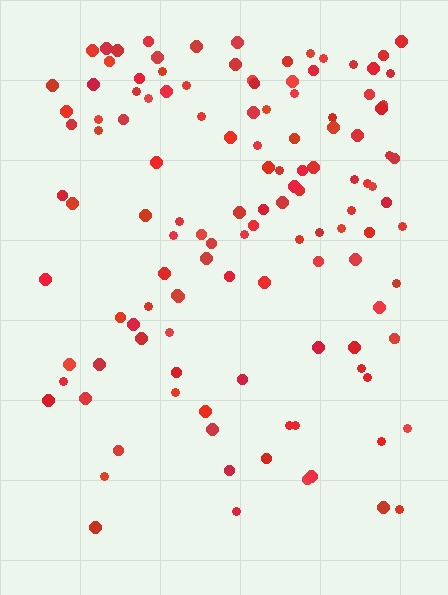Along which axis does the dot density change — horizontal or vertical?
Vertical.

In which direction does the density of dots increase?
From bottom to top, with the top side densest.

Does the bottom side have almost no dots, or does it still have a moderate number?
Still a moderate number, just noticeably fewer than the top.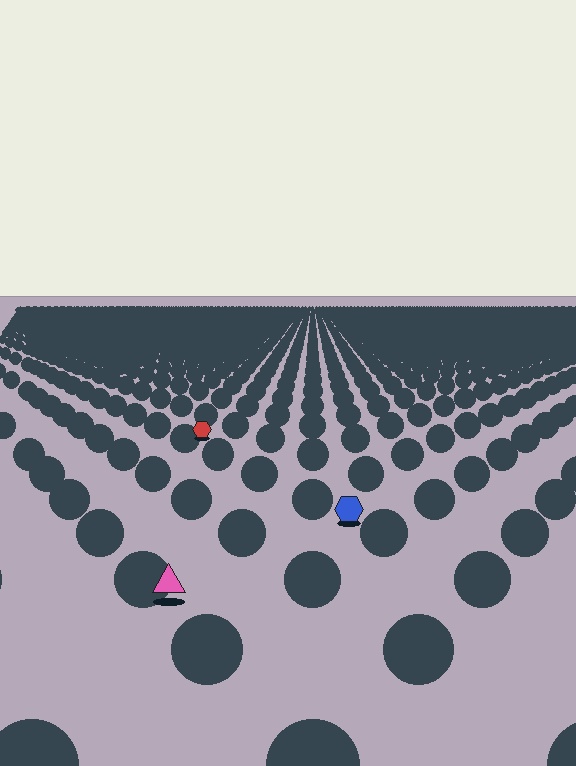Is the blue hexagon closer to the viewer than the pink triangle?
No. The pink triangle is closer — you can tell from the texture gradient: the ground texture is coarser near it.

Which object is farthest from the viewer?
The red hexagon is farthest from the viewer. It appears smaller and the ground texture around it is denser.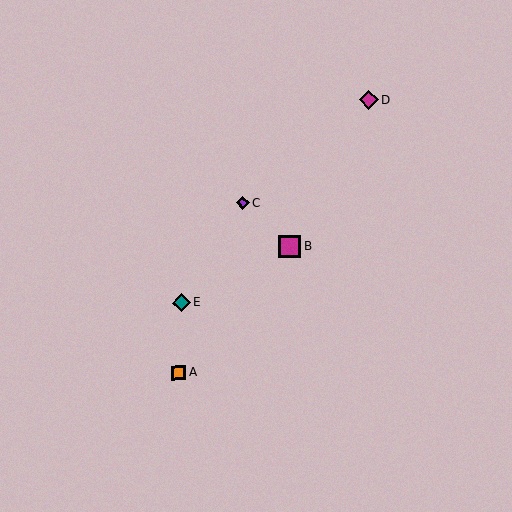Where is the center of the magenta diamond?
The center of the magenta diamond is at (369, 100).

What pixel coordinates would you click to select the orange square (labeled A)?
Click at (178, 373) to select the orange square A.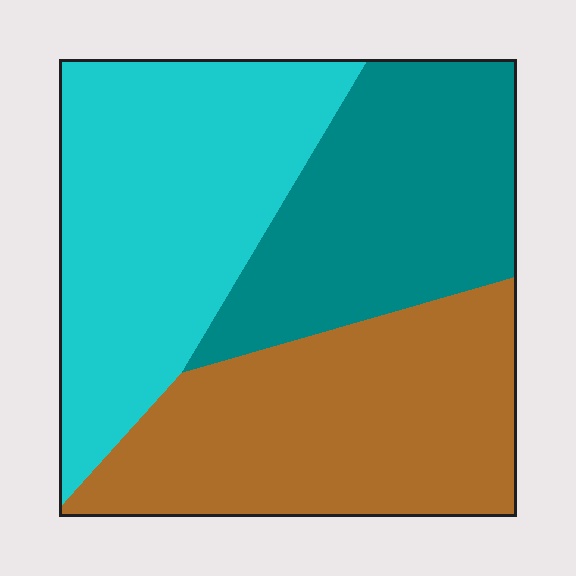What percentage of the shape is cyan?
Cyan covers about 35% of the shape.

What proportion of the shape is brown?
Brown covers roughly 35% of the shape.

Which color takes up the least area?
Teal, at roughly 30%.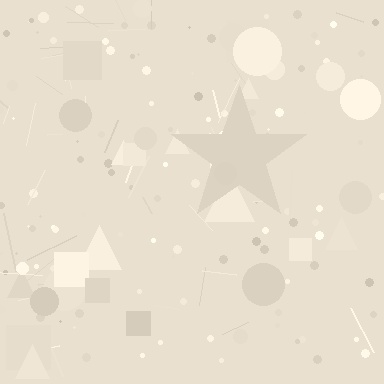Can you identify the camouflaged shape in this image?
The camouflaged shape is a star.